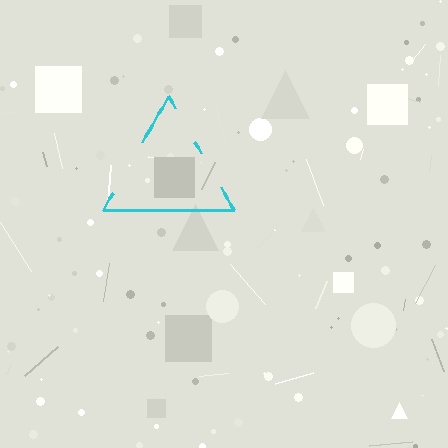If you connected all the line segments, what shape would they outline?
They would outline a triangle.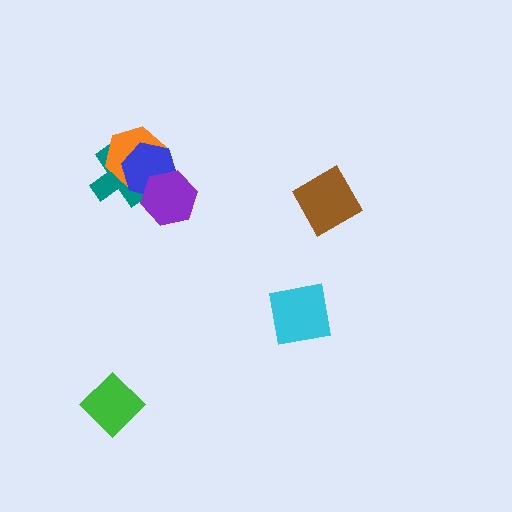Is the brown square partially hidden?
No, no other shape covers it.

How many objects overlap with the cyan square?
0 objects overlap with the cyan square.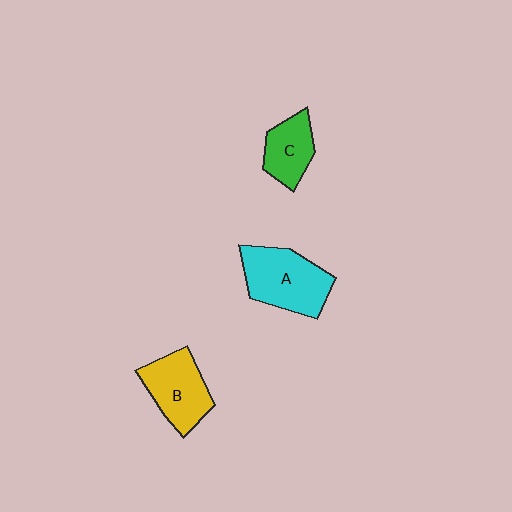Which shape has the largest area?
Shape A (cyan).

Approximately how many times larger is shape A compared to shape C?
Approximately 1.7 times.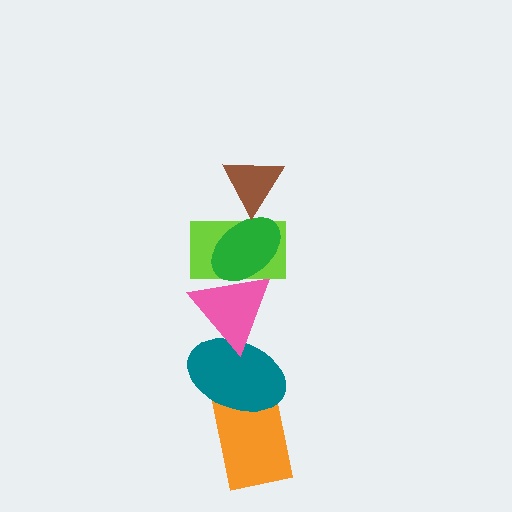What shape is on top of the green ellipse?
The brown triangle is on top of the green ellipse.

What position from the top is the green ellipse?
The green ellipse is 2nd from the top.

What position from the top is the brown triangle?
The brown triangle is 1st from the top.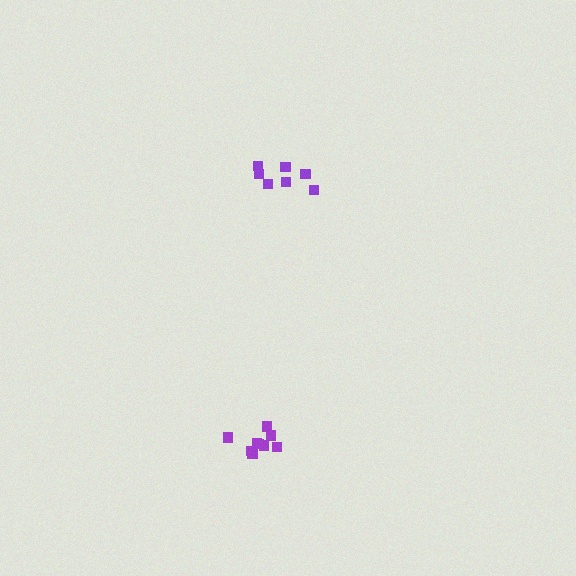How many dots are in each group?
Group 1: 9 dots, Group 2: 7 dots (16 total).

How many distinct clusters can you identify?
There are 2 distinct clusters.